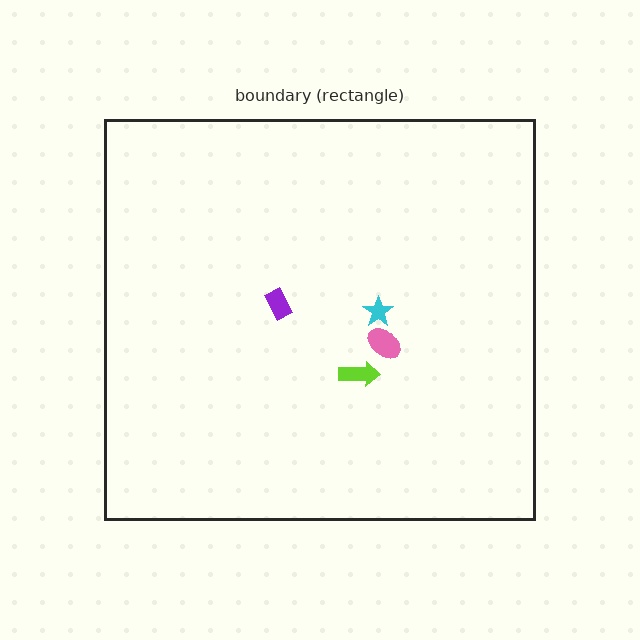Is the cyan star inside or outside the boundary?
Inside.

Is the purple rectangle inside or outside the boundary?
Inside.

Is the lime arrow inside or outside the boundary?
Inside.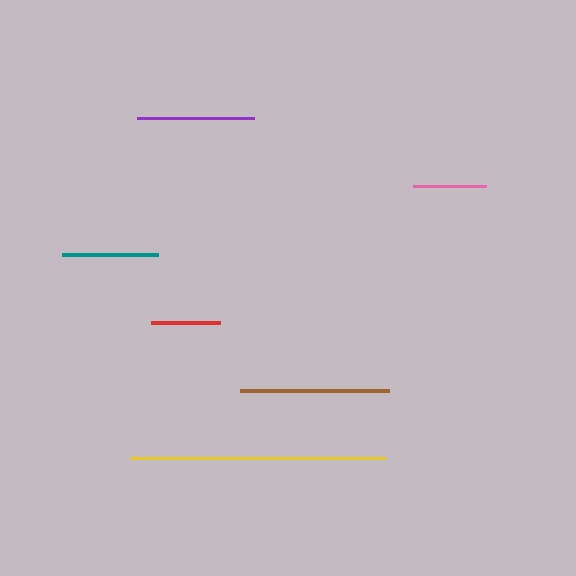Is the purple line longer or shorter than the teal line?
The purple line is longer than the teal line.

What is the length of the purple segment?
The purple segment is approximately 117 pixels long.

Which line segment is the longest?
The yellow line is the longest at approximately 255 pixels.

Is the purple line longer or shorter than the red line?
The purple line is longer than the red line.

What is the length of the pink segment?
The pink segment is approximately 73 pixels long.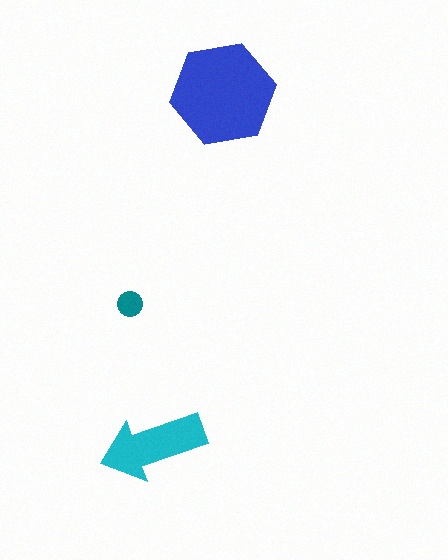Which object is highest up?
The blue hexagon is topmost.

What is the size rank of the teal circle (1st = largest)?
3rd.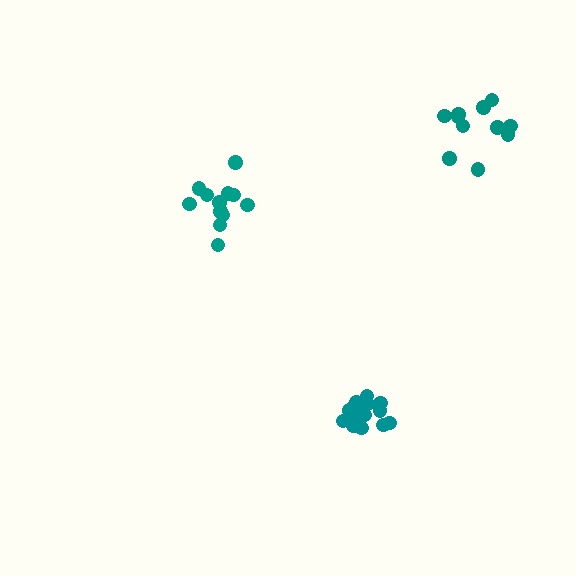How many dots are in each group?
Group 1: 15 dots, Group 2: 11 dots, Group 3: 12 dots (38 total).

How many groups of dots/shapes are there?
There are 3 groups.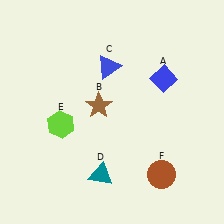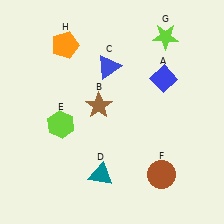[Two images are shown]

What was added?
A lime star (G), an orange pentagon (H) were added in Image 2.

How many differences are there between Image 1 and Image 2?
There are 2 differences between the two images.